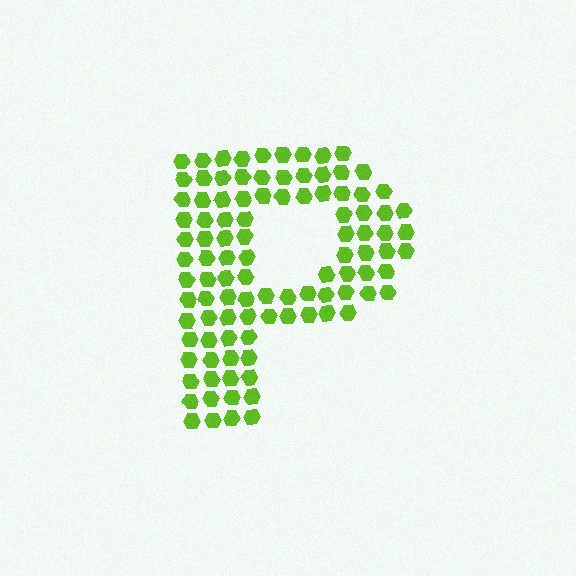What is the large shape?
The large shape is the letter P.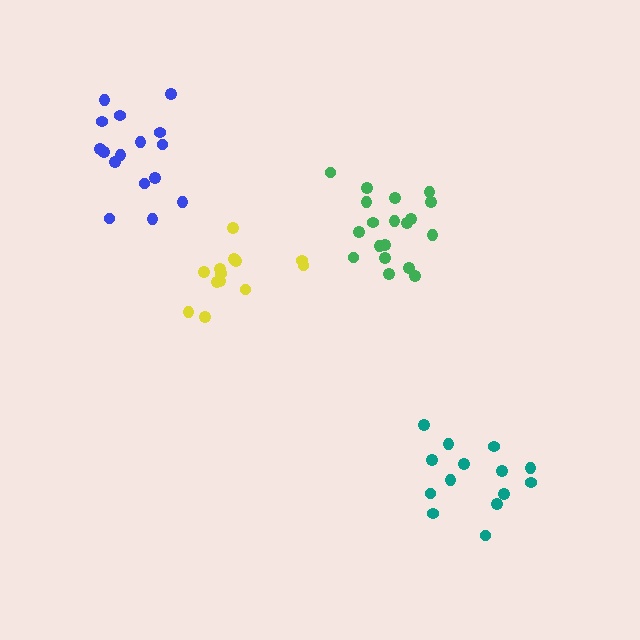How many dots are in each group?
Group 1: 13 dots, Group 2: 19 dots, Group 3: 14 dots, Group 4: 16 dots (62 total).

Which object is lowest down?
The teal cluster is bottommost.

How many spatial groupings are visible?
There are 4 spatial groupings.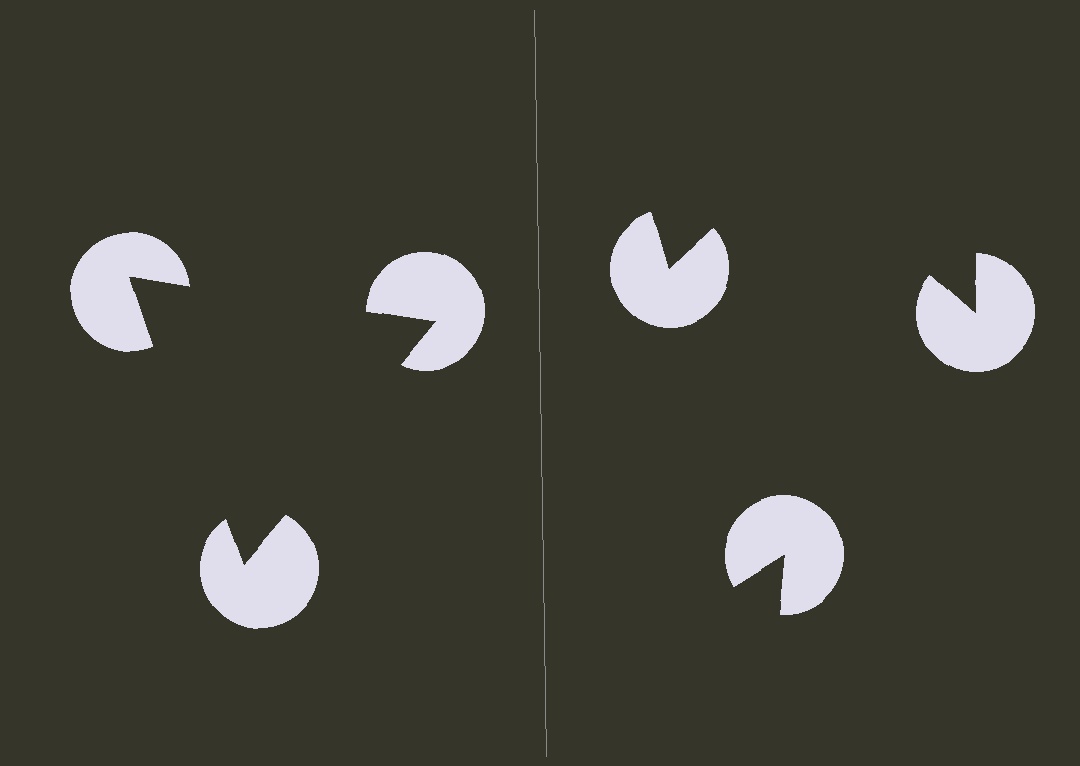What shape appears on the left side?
An illusory triangle.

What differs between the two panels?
The pac-man discs are positioned identically on both sides; only the wedge orientations differ. On the left they align to a triangle; on the right they are misaligned.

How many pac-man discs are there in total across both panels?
6 — 3 on each side.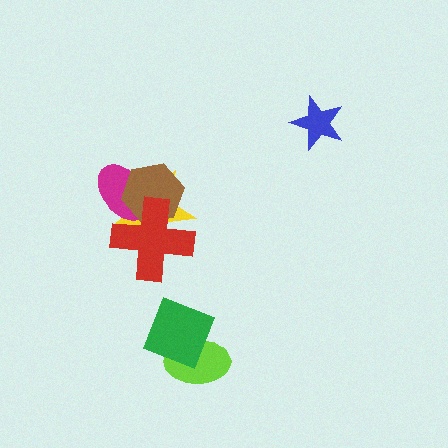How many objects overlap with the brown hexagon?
3 objects overlap with the brown hexagon.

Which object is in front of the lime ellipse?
The green diamond is in front of the lime ellipse.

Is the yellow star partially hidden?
Yes, it is partially covered by another shape.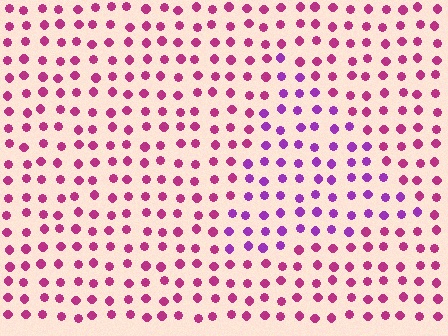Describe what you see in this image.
The image is filled with small magenta elements in a uniform arrangement. A triangle-shaped region is visible where the elements are tinted to a slightly different hue, forming a subtle color boundary.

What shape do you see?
I see a triangle.